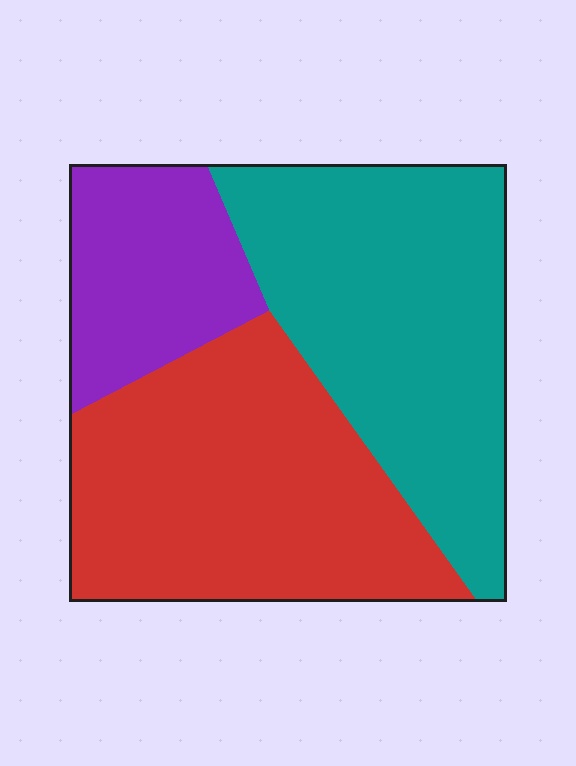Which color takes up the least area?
Purple, at roughly 20%.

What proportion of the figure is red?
Red takes up about two fifths (2/5) of the figure.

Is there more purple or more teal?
Teal.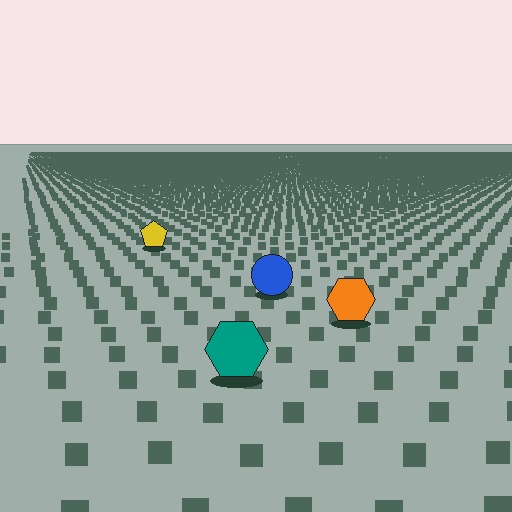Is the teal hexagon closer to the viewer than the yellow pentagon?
Yes. The teal hexagon is closer — you can tell from the texture gradient: the ground texture is coarser near it.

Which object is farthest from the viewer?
The yellow pentagon is farthest from the viewer. It appears smaller and the ground texture around it is denser.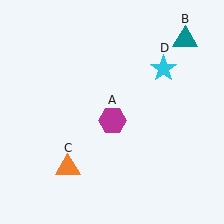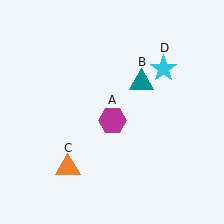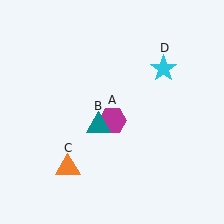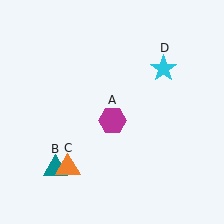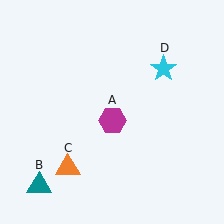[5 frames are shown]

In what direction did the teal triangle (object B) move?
The teal triangle (object B) moved down and to the left.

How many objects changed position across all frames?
1 object changed position: teal triangle (object B).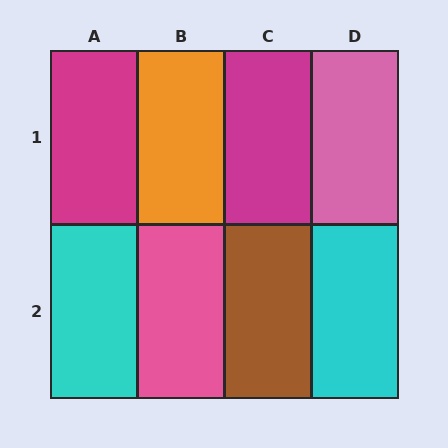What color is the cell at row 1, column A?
Magenta.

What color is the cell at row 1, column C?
Magenta.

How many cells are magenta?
2 cells are magenta.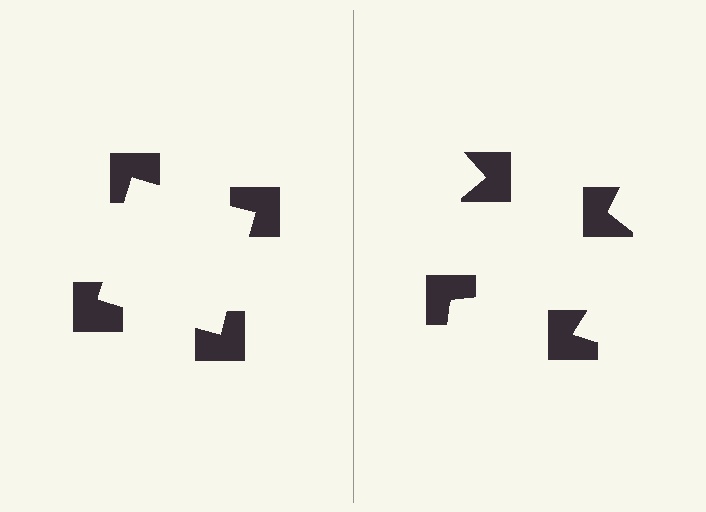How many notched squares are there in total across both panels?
8 — 4 on each side.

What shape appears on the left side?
An illusory square.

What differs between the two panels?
The notched squares are positioned identically on both sides; only the wedge orientations differ. On the left they align to a square; on the right they are misaligned.